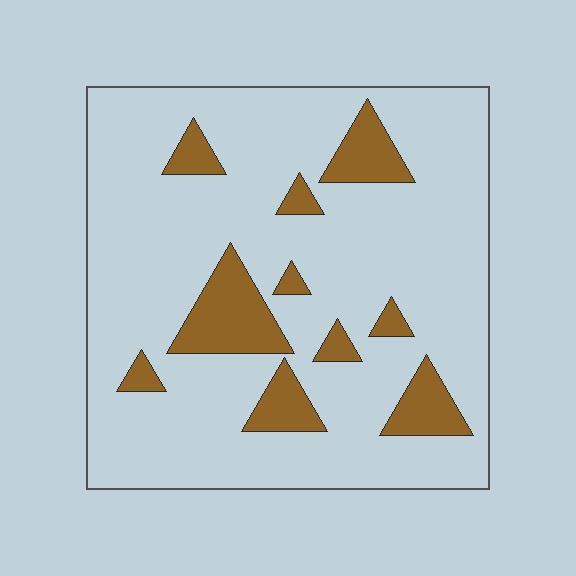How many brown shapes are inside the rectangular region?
10.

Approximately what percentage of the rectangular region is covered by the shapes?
Approximately 15%.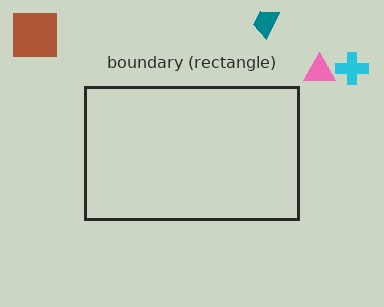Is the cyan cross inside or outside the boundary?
Outside.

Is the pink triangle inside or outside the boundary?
Outside.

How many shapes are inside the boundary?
0 inside, 4 outside.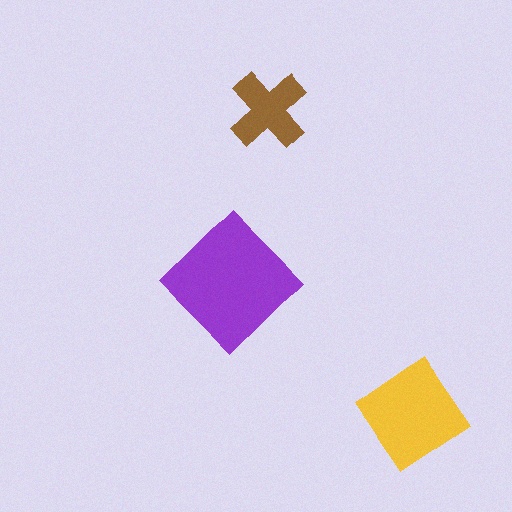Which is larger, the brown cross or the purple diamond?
The purple diamond.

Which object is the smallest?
The brown cross.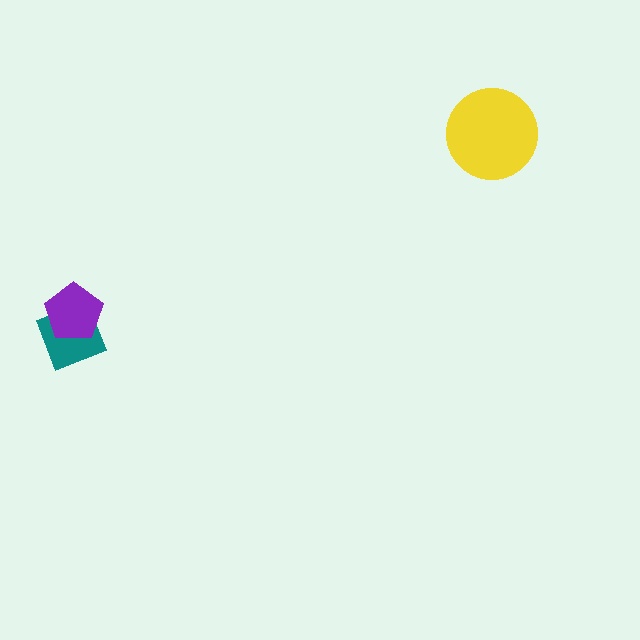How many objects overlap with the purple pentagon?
1 object overlaps with the purple pentagon.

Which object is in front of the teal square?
The purple pentagon is in front of the teal square.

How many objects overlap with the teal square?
1 object overlaps with the teal square.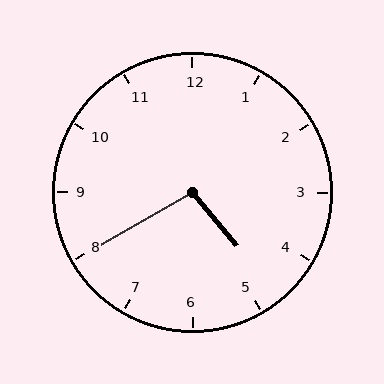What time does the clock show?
4:40.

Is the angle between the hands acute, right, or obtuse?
It is obtuse.